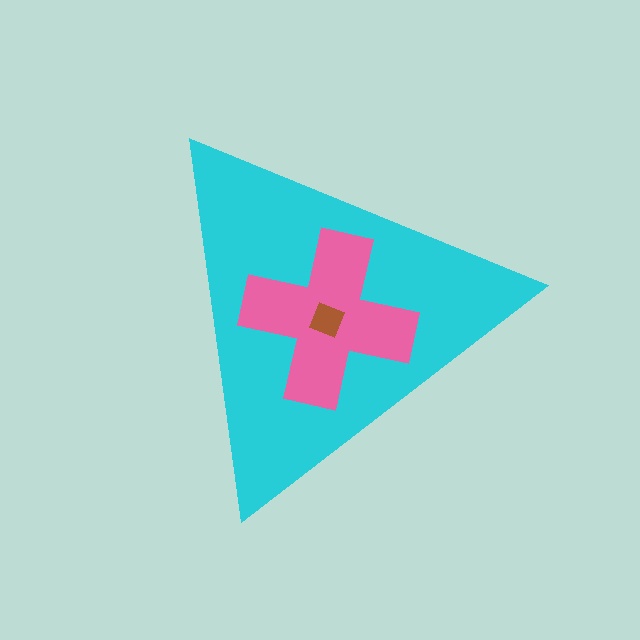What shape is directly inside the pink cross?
The brown diamond.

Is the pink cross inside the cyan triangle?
Yes.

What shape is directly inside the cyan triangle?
The pink cross.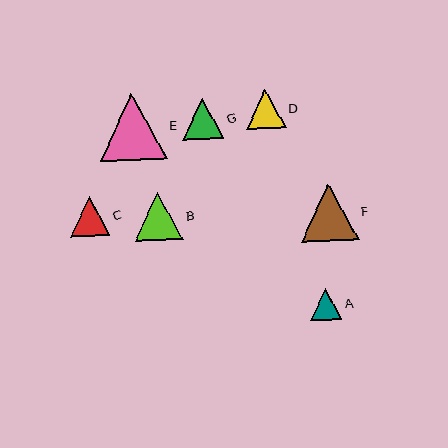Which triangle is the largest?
Triangle E is the largest with a size of approximately 67 pixels.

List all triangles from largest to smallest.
From largest to smallest: E, F, B, G, C, D, A.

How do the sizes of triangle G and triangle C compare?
Triangle G and triangle C are approximately the same size.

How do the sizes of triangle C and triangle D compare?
Triangle C and triangle D are approximately the same size.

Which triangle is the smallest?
Triangle A is the smallest with a size of approximately 31 pixels.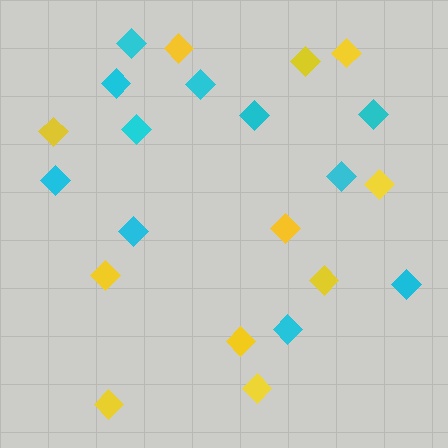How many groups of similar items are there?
There are 2 groups: one group of cyan diamonds (11) and one group of yellow diamonds (11).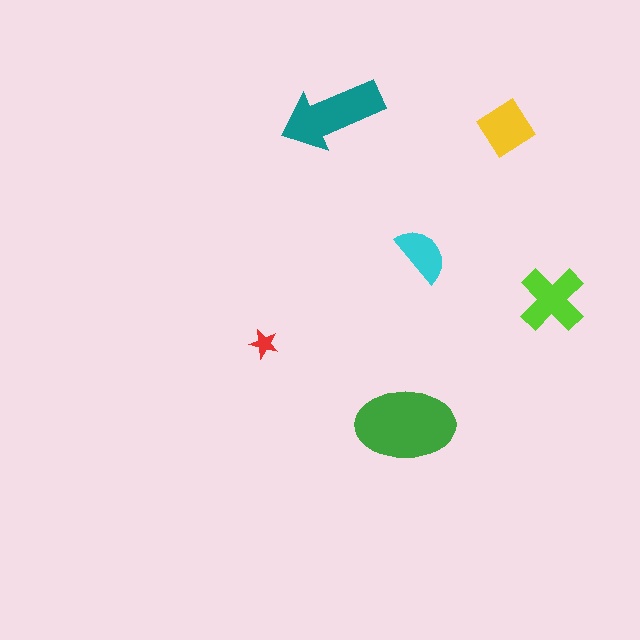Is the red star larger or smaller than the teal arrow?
Smaller.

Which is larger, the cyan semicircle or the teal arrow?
The teal arrow.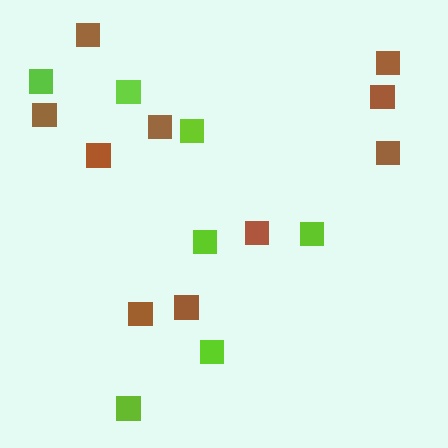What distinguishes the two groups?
There are 2 groups: one group of lime squares (7) and one group of brown squares (10).